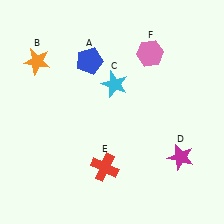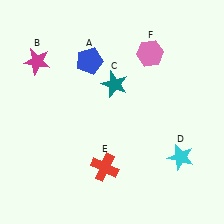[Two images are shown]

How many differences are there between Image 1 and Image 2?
There are 3 differences between the two images.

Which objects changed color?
B changed from orange to magenta. C changed from cyan to teal. D changed from magenta to cyan.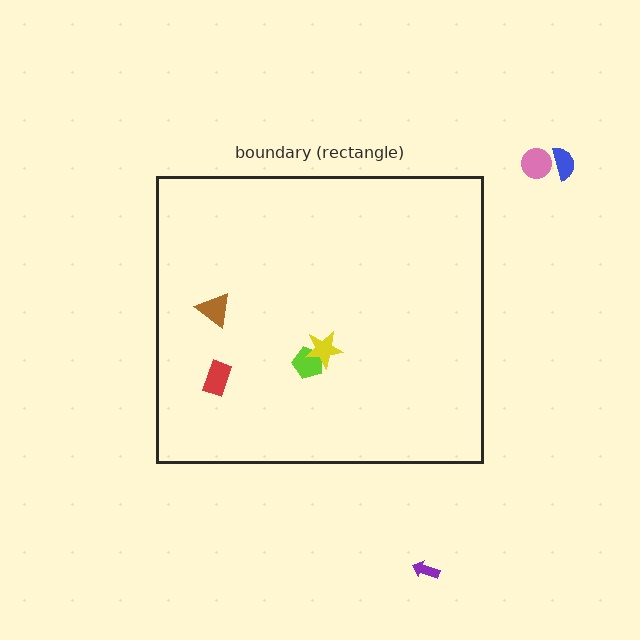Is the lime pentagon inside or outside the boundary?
Inside.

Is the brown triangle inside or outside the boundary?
Inside.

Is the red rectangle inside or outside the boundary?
Inside.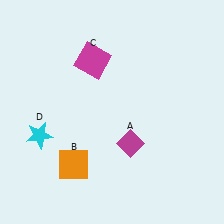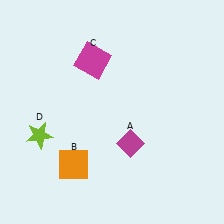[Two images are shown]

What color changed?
The star (D) changed from cyan in Image 1 to lime in Image 2.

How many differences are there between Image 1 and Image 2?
There is 1 difference between the two images.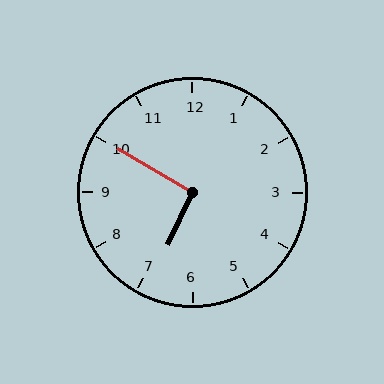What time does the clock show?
6:50.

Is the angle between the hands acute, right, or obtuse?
It is right.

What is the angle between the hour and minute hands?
Approximately 95 degrees.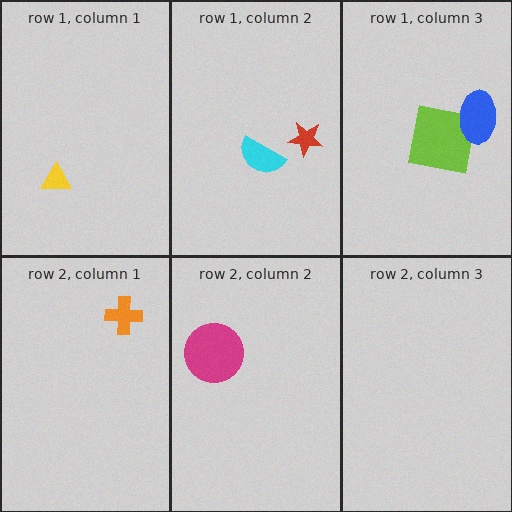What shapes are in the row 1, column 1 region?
The yellow triangle.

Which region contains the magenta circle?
The row 2, column 2 region.